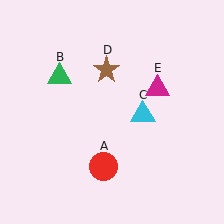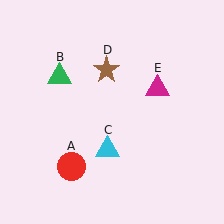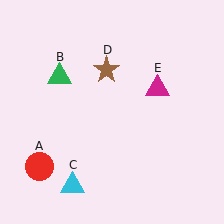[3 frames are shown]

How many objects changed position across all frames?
2 objects changed position: red circle (object A), cyan triangle (object C).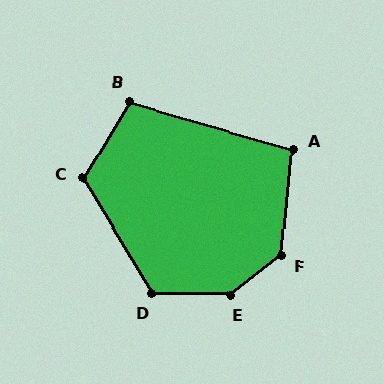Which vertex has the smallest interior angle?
A, at approximately 100 degrees.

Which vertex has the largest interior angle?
E, at approximately 142 degrees.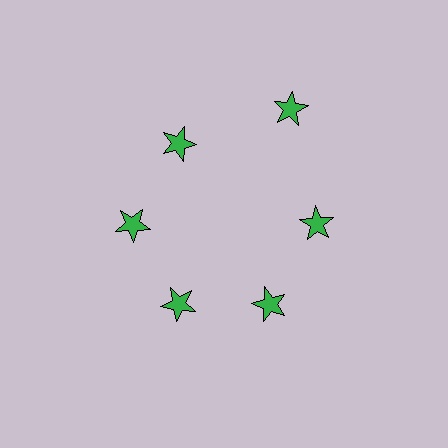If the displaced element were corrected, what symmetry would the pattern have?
It would have 6-fold rotational symmetry — the pattern would map onto itself every 60 degrees.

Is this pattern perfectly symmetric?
No. The 6 green stars are arranged in a ring, but one element near the 1 o'clock position is pushed outward from the center, breaking the 6-fold rotational symmetry.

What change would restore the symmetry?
The symmetry would be restored by moving it inward, back onto the ring so that all 6 stars sit at equal angles and equal distance from the center.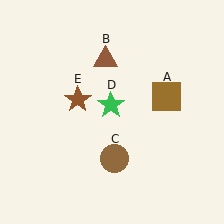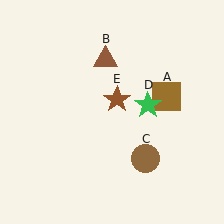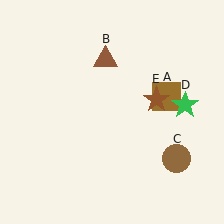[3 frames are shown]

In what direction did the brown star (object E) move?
The brown star (object E) moved right.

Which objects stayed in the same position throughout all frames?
Brown square (object A) and brown triangle (object B) remained stationary.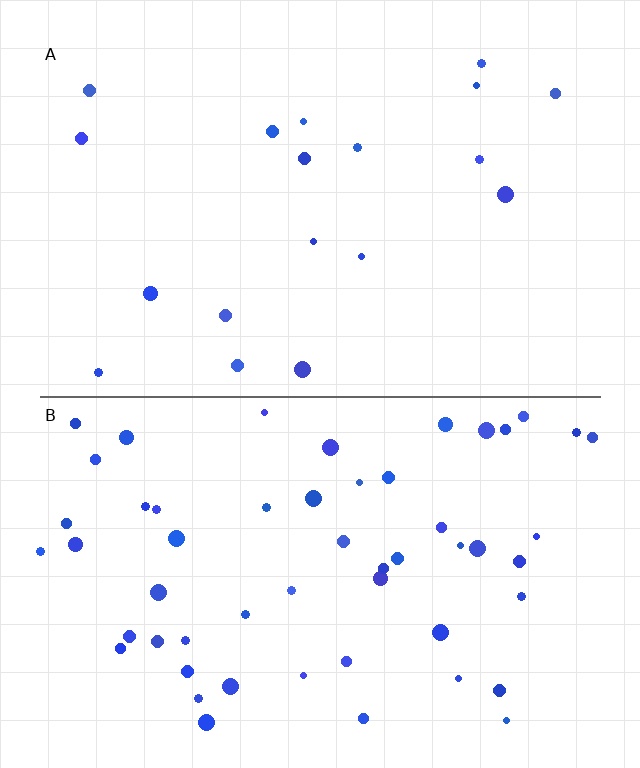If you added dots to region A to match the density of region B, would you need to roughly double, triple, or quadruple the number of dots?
Approximately triple.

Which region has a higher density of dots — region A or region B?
B (the bottom).